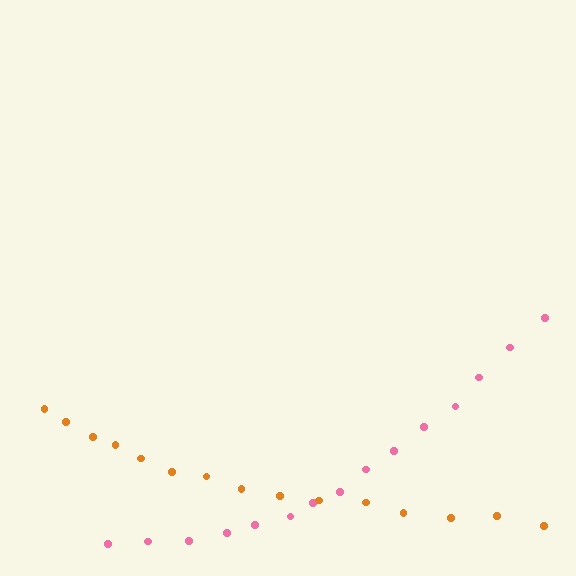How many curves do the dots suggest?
There are 2 distinct paths.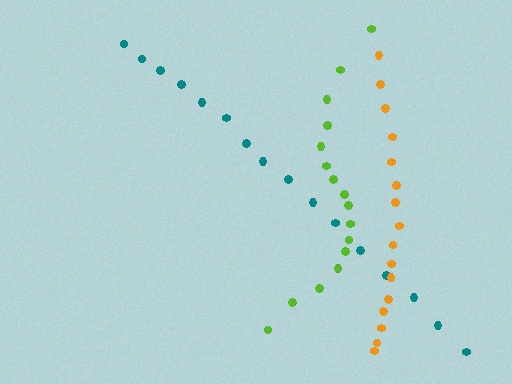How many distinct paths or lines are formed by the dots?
There are 3 distinct paths.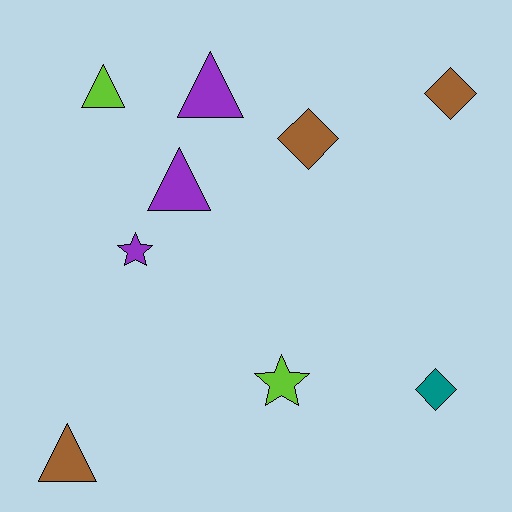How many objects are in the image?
There are 9 objects.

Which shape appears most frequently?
Triangle, with 4 objects.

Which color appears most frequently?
Brown, with 3 objects.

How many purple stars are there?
There is 1 purple star.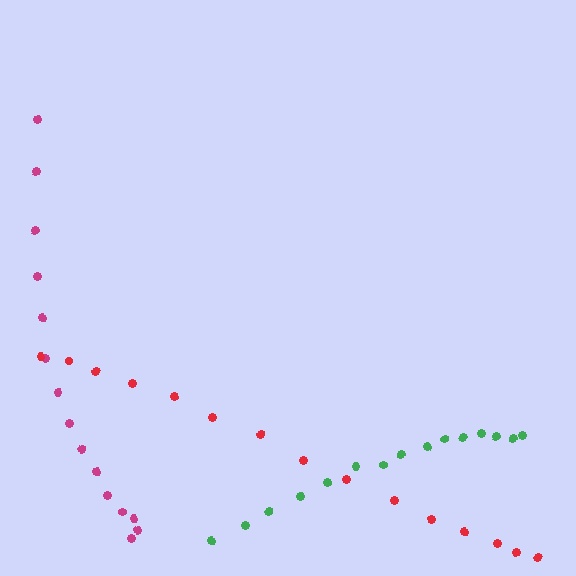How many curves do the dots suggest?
There are 3 distinct paths.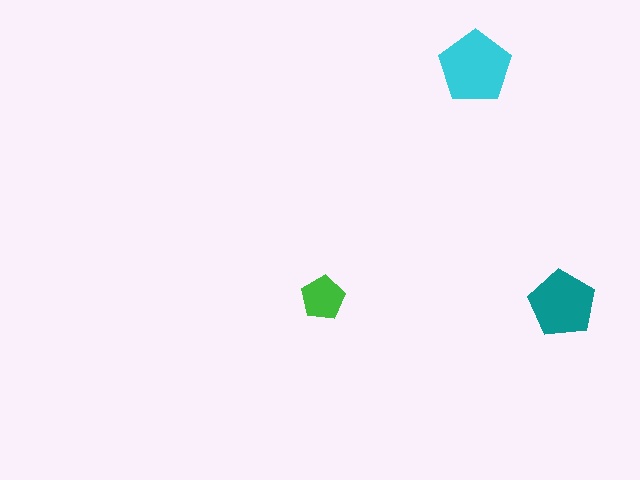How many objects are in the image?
There are 3 objects in the image.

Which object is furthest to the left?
The green pentagon is leftmost.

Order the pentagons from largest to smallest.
the cyan one, the teal one, the green one.